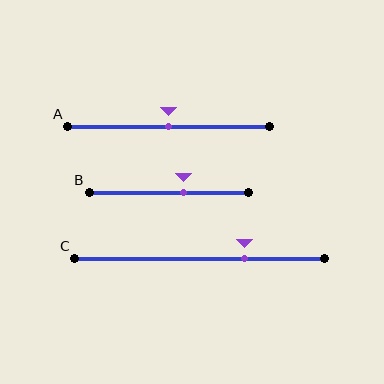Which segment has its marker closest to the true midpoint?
Segment A has its marker closest to the true midpoint.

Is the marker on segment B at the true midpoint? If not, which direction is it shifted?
No, the marker on segment B is shifted to the right by about 9% of the segment length.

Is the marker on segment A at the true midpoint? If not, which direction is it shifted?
Yes, the marker on segment A is at the true midpoint.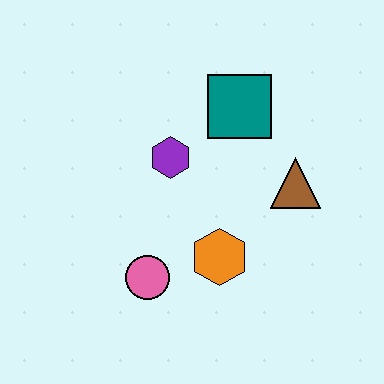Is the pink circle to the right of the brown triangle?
No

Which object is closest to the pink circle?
The orange hexagon is closest to the pink circle.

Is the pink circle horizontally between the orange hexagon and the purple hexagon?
No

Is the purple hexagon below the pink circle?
No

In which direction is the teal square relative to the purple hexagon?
The teal square is to the right of the purple hexagon.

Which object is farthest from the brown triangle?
The pink circle is farthest from the brown triangle.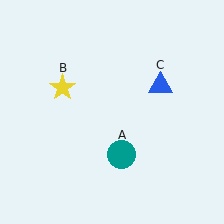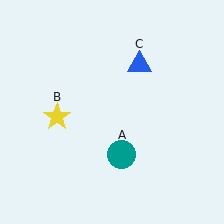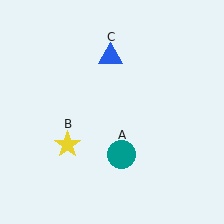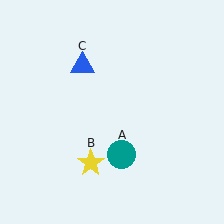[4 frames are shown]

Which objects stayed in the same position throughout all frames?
Teal circle (object A) remained stationary.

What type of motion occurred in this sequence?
The yellow star (object B), blue triangle (object C) rotated counterclockwise around the center of the scene.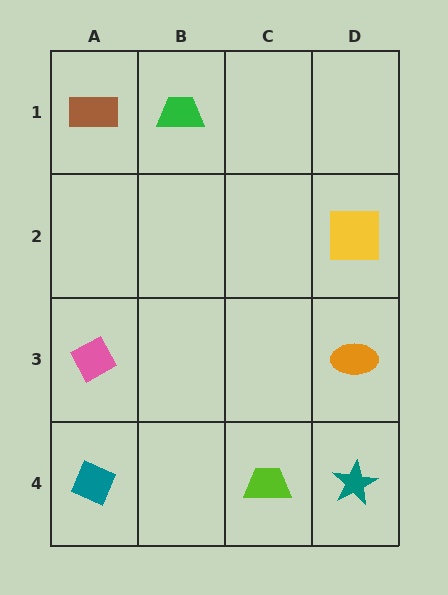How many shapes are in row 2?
1 shape.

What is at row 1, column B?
A green trapezoid.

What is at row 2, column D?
A yellow square.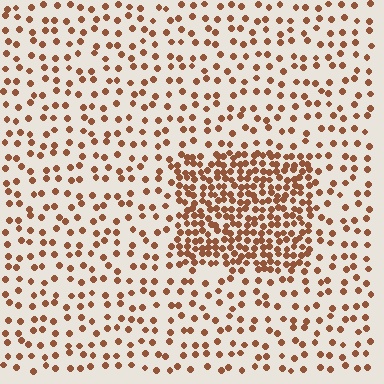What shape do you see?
I see a rectangle.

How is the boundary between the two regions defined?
The boundary is defined by a change in element density (approximately 2.7x ratio). All elements are the same color, size, and shape.